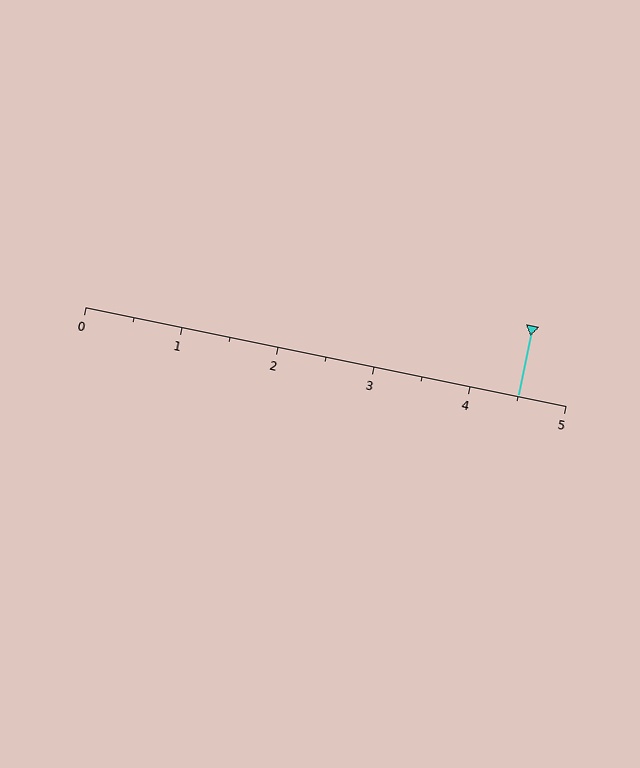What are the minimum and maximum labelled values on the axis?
The axis runs from 0 to 5.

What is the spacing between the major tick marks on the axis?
The major ticks are spaced 1 apart.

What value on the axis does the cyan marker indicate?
The marker indicates approximately 4.5.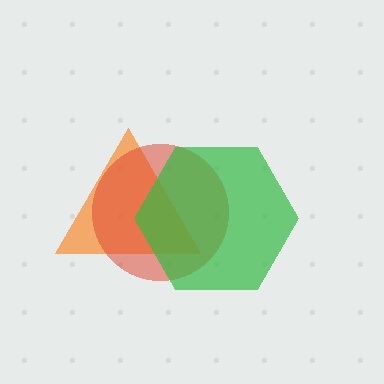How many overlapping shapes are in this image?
There are 3 overlapping shapes in the image.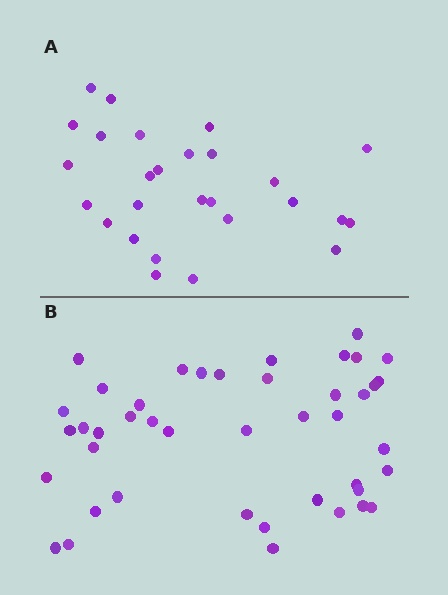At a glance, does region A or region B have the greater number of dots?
Region B (the bottom region) has more dots.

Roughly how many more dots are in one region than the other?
Region B has approximately 15 more dots than region A.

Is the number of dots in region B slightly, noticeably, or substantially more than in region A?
Region B has substantially more. The ratio is roughly 1.6 to 1.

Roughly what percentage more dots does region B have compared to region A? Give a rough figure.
About 60% more.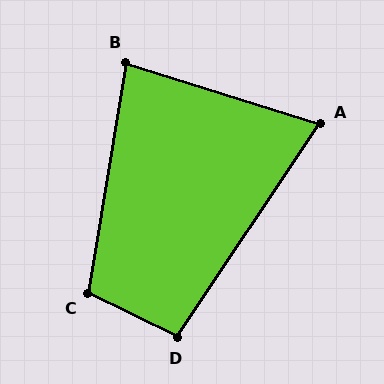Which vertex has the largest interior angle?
C, at approximately 107 degrees.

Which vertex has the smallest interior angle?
A, at approximately 73 degrees.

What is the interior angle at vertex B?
Approximately 82 degrees (acute).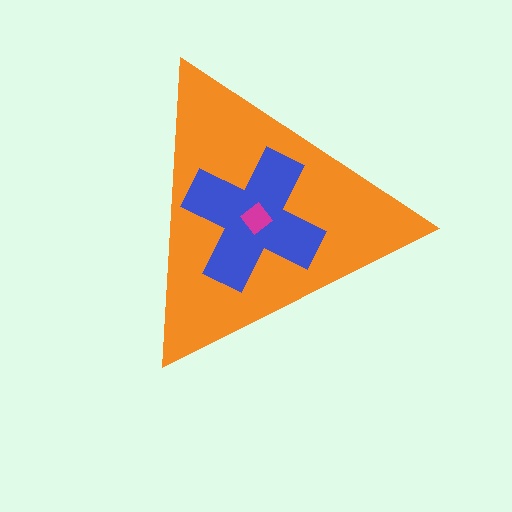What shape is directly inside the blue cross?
The magenta diamond.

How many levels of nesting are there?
3.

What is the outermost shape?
The orange triangle.